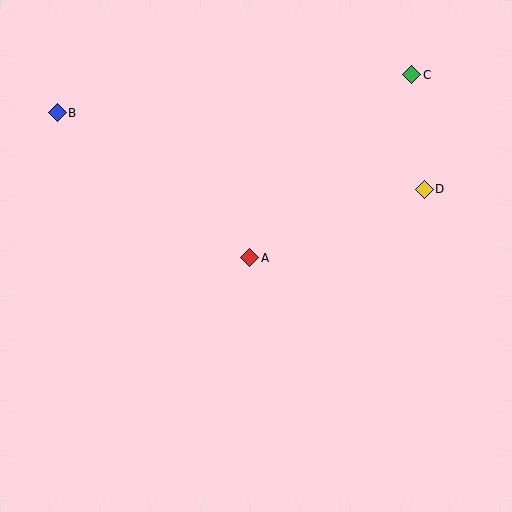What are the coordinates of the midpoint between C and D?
The midpoint between C and D is at (418, 132).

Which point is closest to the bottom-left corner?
Point A is closest to the bottom-left corner.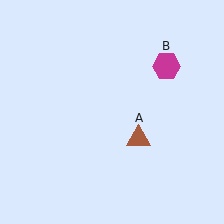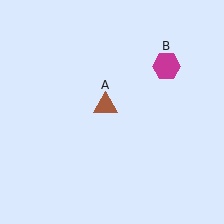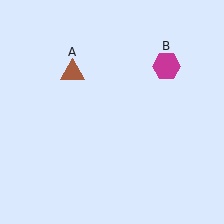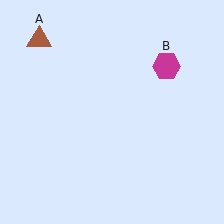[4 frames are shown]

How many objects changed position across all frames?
1 object changed position: brown triangle (object A).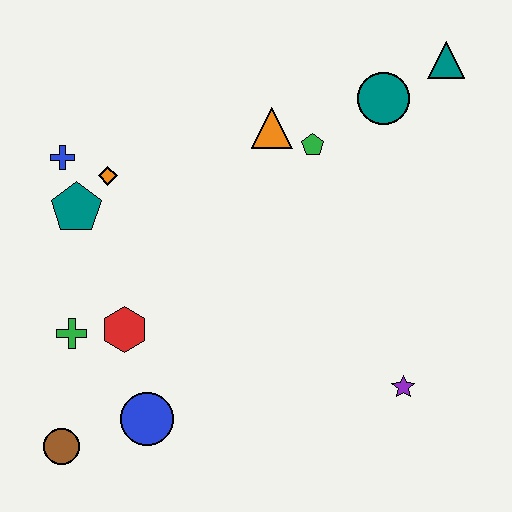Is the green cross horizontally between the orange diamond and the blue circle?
No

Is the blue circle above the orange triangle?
No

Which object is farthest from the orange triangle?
The brown circle is farthest from the orange triangle.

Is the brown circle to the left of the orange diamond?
Yes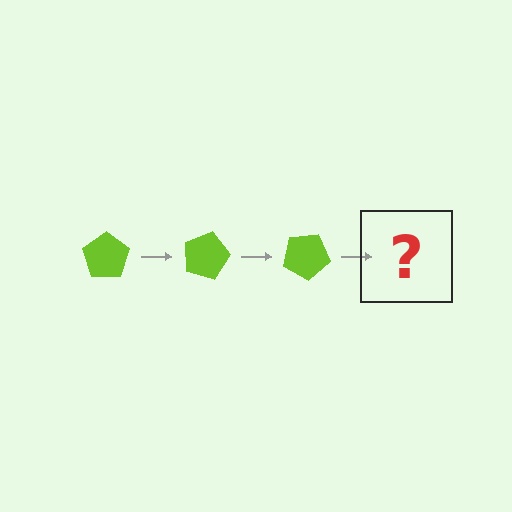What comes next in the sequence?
The next element should be a lime pentagon rotated 45 degrees.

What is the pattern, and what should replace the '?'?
The pattern is that the pentagon rotates 15 degrees each step. The '?' should be a lime pentagon rotated 45 degrees.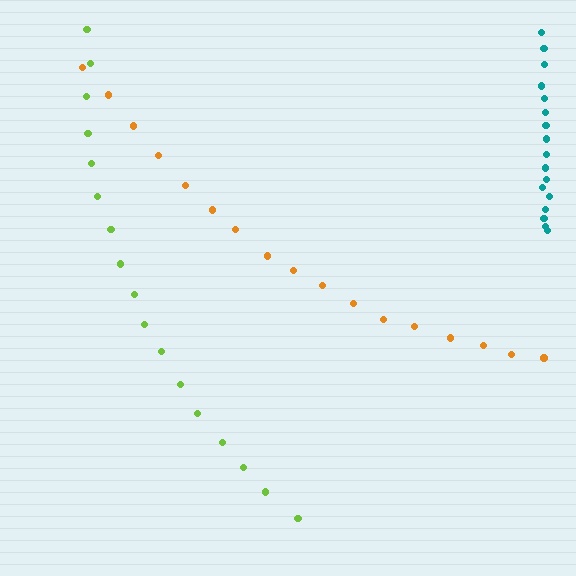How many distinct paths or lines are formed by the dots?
There are 3 distinct paths.